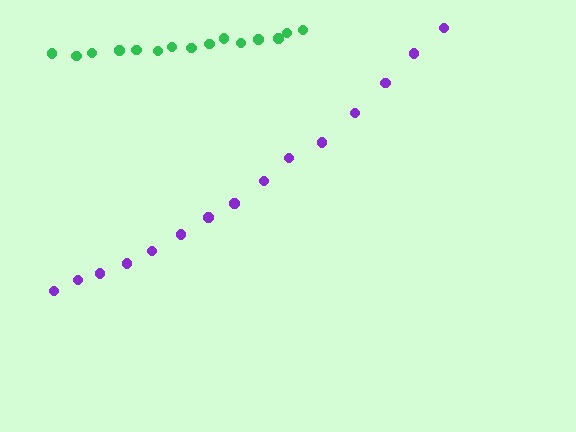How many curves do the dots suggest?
There are 2 distinct paths.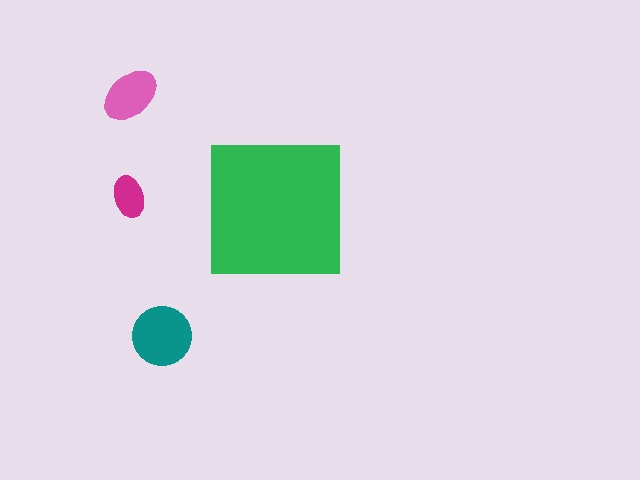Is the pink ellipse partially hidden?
No, the pink ellipse is fully visible.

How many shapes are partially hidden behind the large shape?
0 shapes are partially hidden.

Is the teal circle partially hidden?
No, the teal circle is fully visible.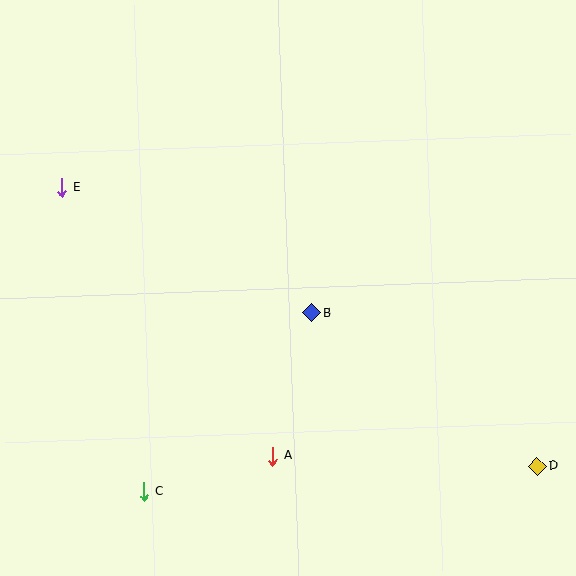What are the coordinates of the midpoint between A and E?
The midpoint between A and E is at (168, 322).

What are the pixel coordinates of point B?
Point B is at (312, 313).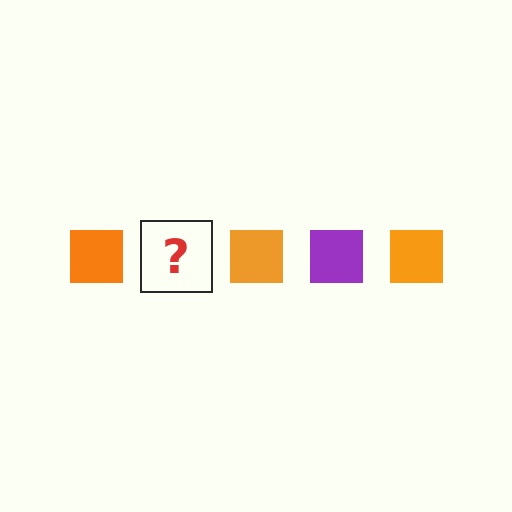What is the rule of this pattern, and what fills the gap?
The rule is that the pattern cycles through orange, purple squares. The gap should be filled with a purple square.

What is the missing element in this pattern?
The missing element is a purple square.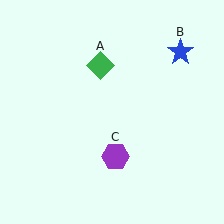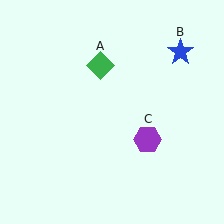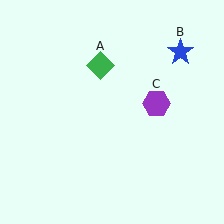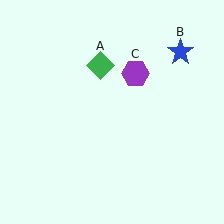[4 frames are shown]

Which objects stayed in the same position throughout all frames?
Green diamond (object A) and blue star (object B) remained stationary.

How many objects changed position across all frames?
1 object changed position: purple hexagon (object C).